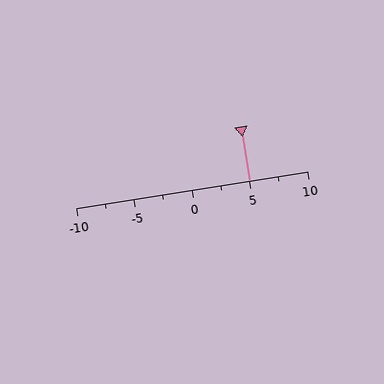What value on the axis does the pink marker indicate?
The marker indicates approximately 5.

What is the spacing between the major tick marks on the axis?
The major ticks are spaced 5 apart.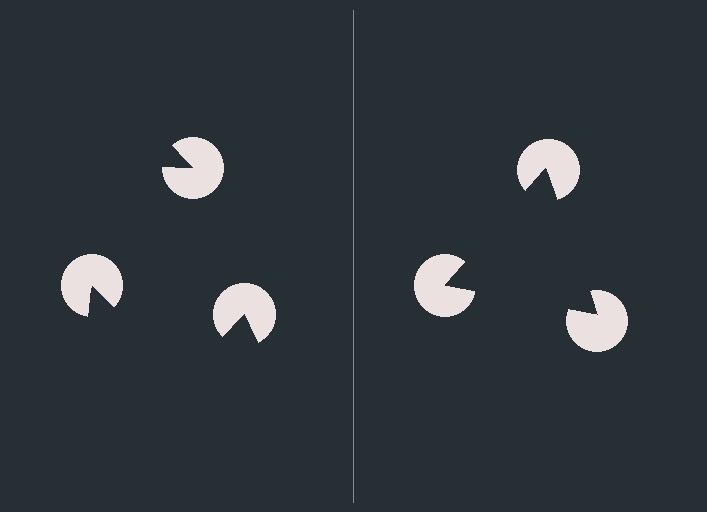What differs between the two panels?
The pac-man discs are positioned identically on both sides; only the wedge orientations differ. On the right they align to a triangle; on the left they are misaligned.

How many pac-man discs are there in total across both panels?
6 — 3 on each side.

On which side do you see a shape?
An illusory triangle appears on the right side. On the left side the wedge cuts are rotated, so no coherent shape forms.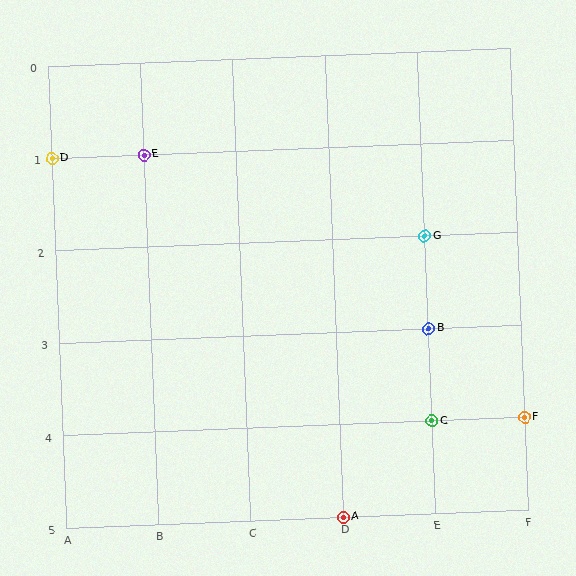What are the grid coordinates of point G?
Point G is at grid coordinates (E, 2).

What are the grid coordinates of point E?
Point E is at grid coordinates (B, 1).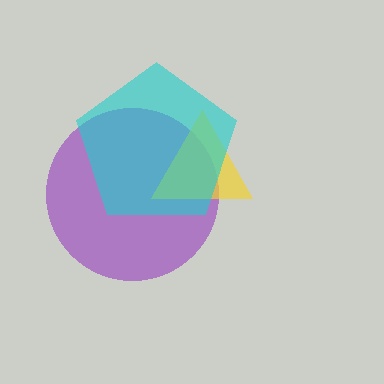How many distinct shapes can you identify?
There are 3 distinct shapes: a purple circle, a yellow triangle, a cyan pentagon.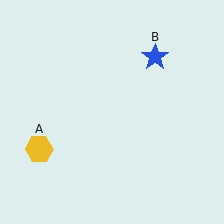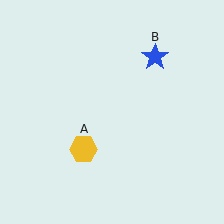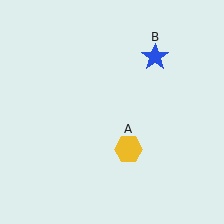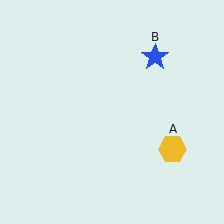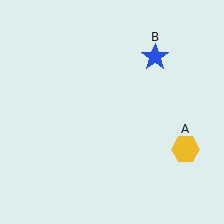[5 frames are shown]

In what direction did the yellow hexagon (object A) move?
The yellow hexagon (object A) moved right.